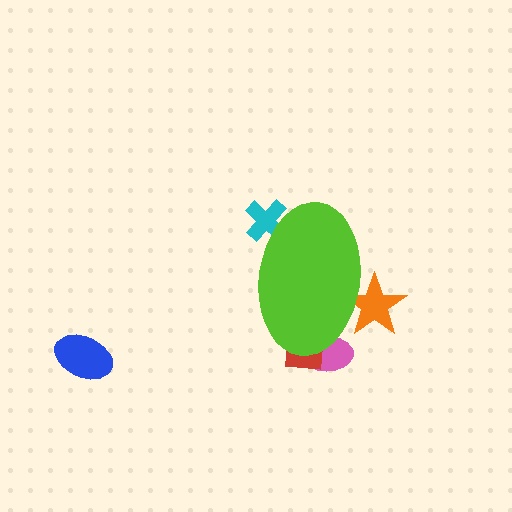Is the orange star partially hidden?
Yes, the orange star is partially hidden behind the lime ellipse.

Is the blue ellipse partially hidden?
No, the blue ellipse is fully visible.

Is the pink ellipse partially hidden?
Yes, the pink ellipse is partially hidden behind the lime ellipse.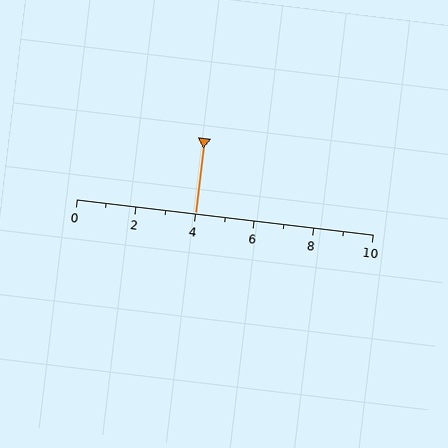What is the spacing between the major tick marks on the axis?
The major ticks are spaced 2 apart.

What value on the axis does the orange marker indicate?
The marker indicates approximately 4.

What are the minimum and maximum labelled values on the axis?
The axis runs from 0 to 10.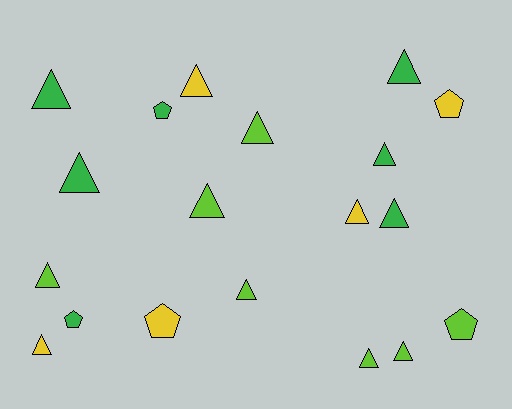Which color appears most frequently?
Lime, with 7 objects.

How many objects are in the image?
There are 19 objects.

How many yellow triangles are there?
There are 3 yellow triangles.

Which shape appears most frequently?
Triangle, with 14 objects.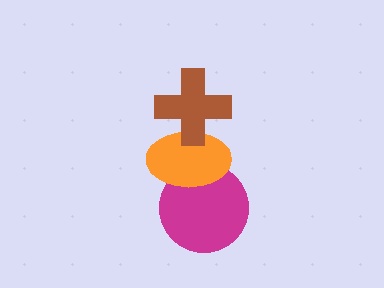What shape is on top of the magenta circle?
The orange ellipse is on top of the magenta circle.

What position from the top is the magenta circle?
The magenta circle is 3rd from the top.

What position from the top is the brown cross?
The brown cross is 1st from the top.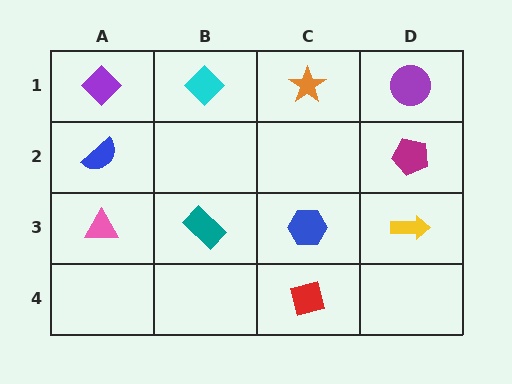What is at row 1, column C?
An orange star.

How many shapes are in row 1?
4 shapes.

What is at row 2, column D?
A magenta pentagon.